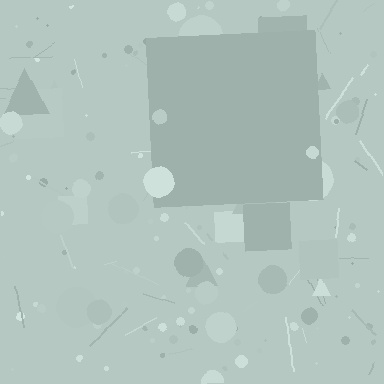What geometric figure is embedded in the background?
A square is embedded in the background.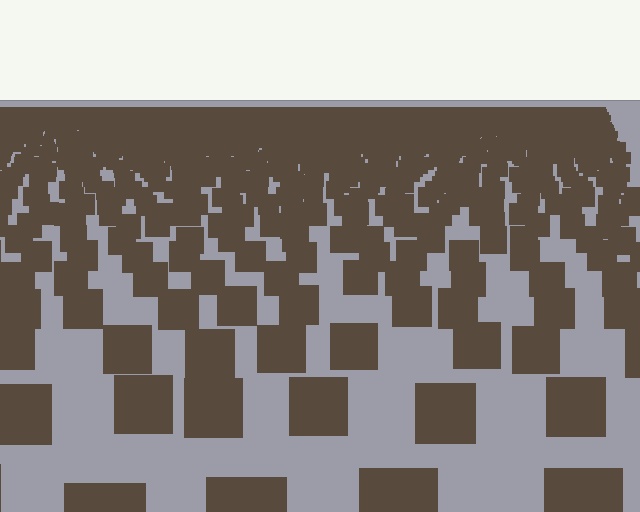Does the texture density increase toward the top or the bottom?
Density increases toward the top.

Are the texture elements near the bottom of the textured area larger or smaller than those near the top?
Larger. Near the bottom, elements are closer to the viewer and appear at a bigger on-screen size.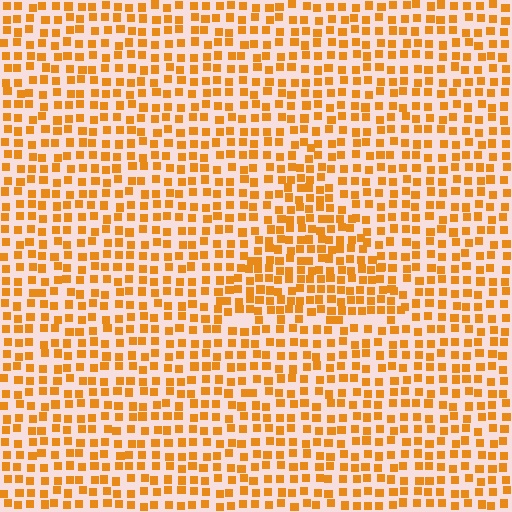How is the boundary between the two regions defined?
The boundary is defined by a change in element density (approximately 1.5x ratio). All elements are the same color, size, and shape.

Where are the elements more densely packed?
The elements are more densely packed inside the triangle boundary.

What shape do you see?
I see a triangle.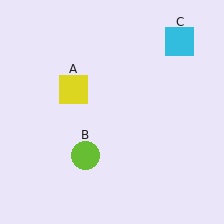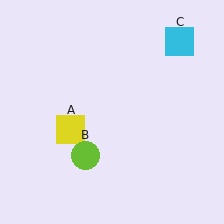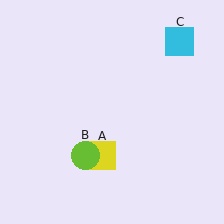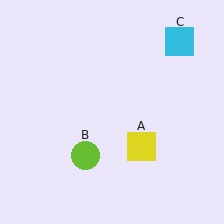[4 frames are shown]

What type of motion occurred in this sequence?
The yellow square (object A) rotated counterclockwise around the center of the scene.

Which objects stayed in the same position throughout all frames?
Lime circle (object B) and cyan square (object C) remained stationary.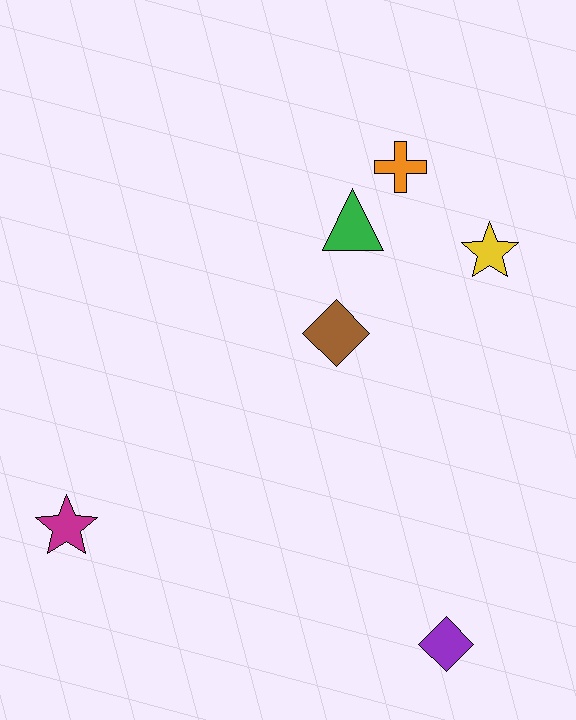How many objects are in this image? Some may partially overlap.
There are 6 objects.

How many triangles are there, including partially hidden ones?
There is 1 triangle.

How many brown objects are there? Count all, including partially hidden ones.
There is 1 brown object.